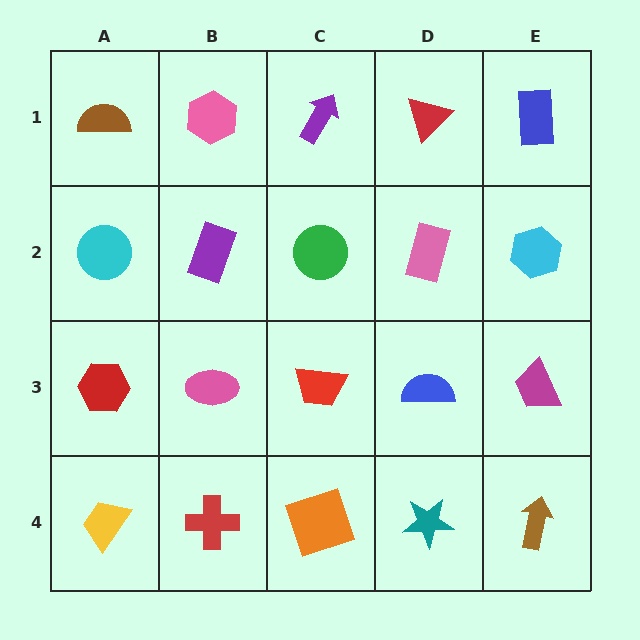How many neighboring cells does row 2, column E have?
3.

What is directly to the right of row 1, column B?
A purple arrow.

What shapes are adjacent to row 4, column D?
A blue semicircle (row 3, column D), an orange square (row 4, column C), a brown arrow (row 4, column E).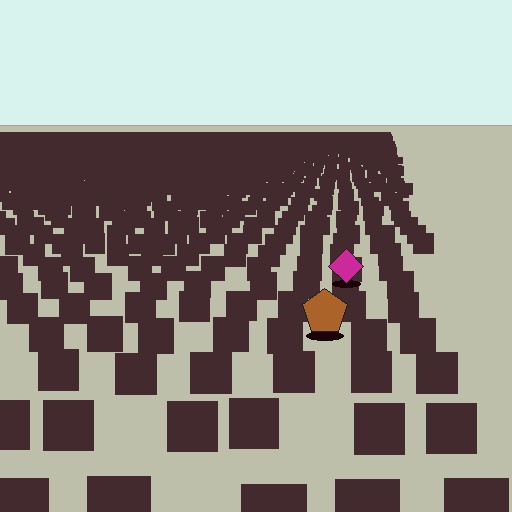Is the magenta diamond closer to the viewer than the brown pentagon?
No. The brown pentagon is closer — you can tell from the texture gradient: the ground texture is coarser near it.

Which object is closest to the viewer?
The brown pentagon is closest. The texture marks near it are larger and more spread out.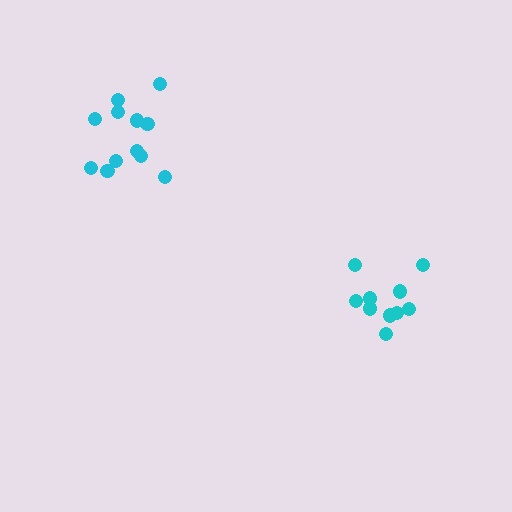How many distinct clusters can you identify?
There are 2 distinct clusters.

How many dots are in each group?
Group 1: 10 dots, Group 2: 12 dots (22 total).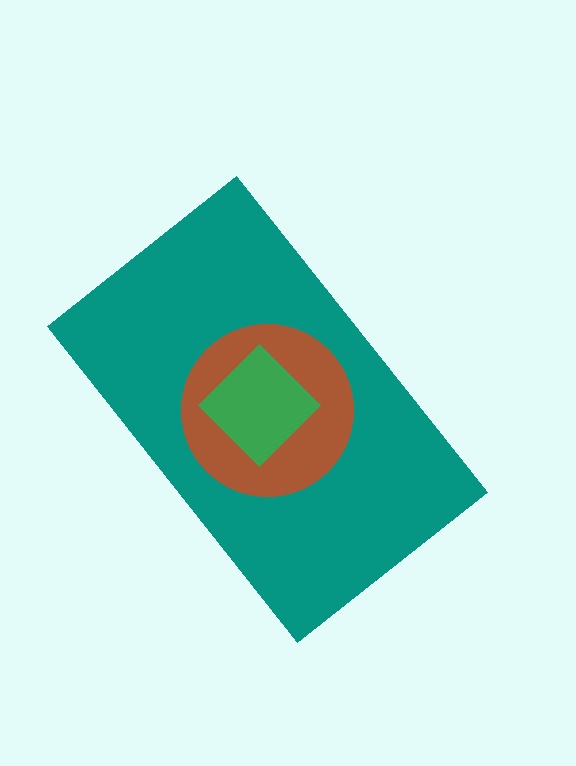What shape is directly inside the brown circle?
The green diamond.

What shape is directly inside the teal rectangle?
The brown circle.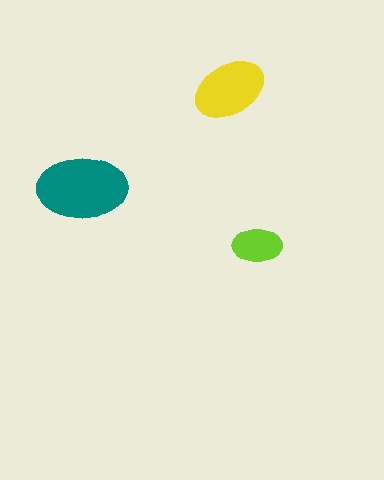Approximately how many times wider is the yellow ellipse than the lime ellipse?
About 1.5 times wider.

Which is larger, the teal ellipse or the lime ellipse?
The teal one.